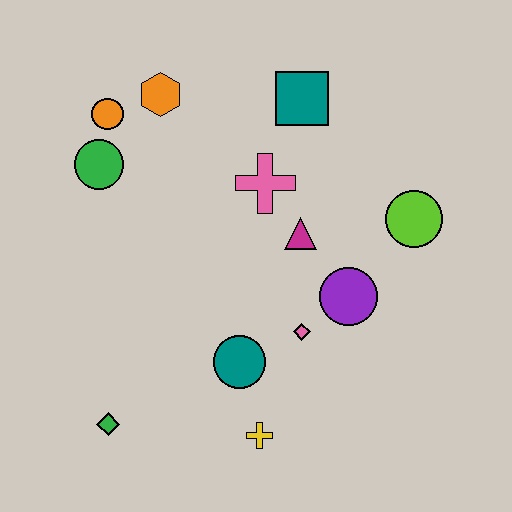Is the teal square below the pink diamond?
No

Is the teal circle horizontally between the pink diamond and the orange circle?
Yes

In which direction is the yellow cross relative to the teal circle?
The yellow cross is below the teal circle.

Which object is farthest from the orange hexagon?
The yellow cross is farthest from the orange hexagon.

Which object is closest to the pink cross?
The magenta triangle is closest to the pink cross.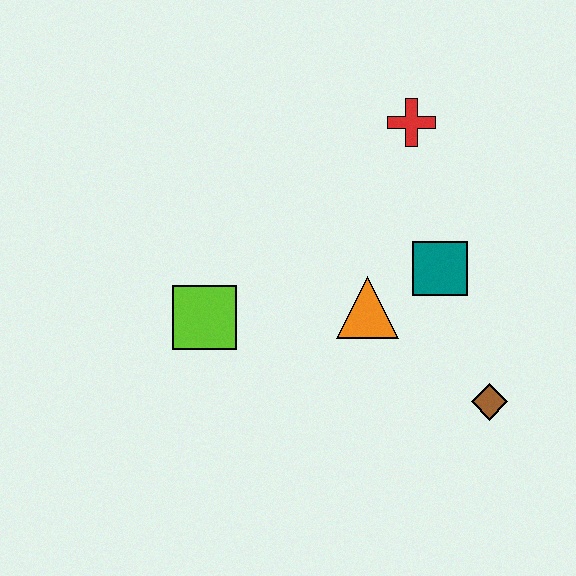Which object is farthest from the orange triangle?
The red cross is farthest from the orange triangle.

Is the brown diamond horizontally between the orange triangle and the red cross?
No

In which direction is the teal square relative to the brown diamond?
The teal square is above the brown diamond.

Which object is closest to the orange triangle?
The teal square is closest to the orange triangle.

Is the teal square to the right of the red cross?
Yes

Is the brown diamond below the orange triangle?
Yes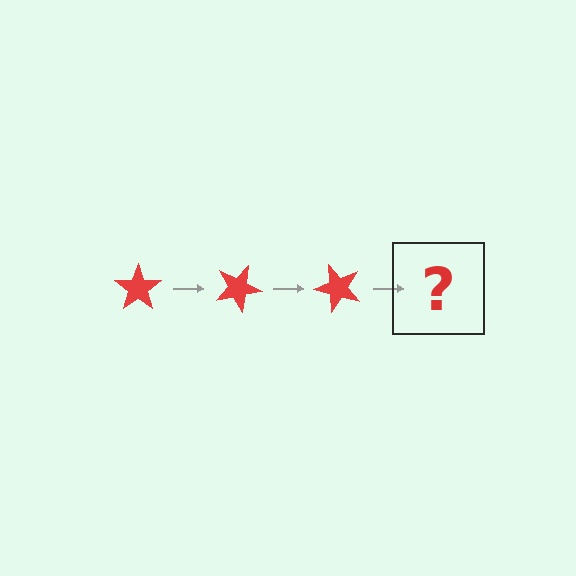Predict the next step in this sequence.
The next step is a red star rotated 75 degrees.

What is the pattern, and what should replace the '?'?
The pattern is that the star rotates 25 degrees each step. The '?' should be a red star rotated 75 degrees.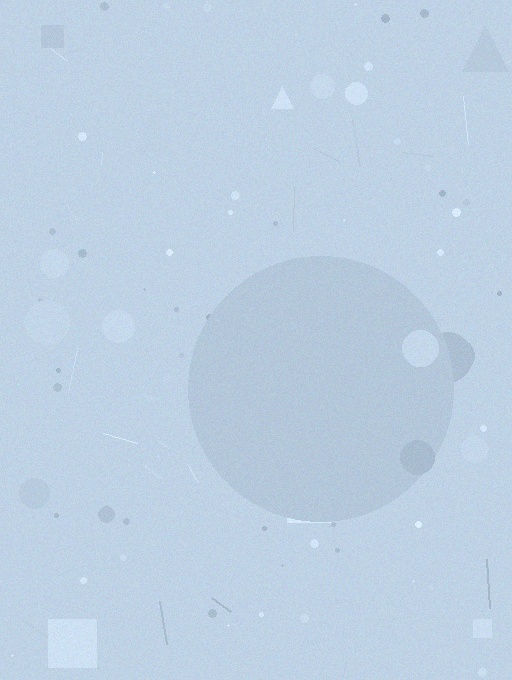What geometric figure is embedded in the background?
A circle is embedded in the background.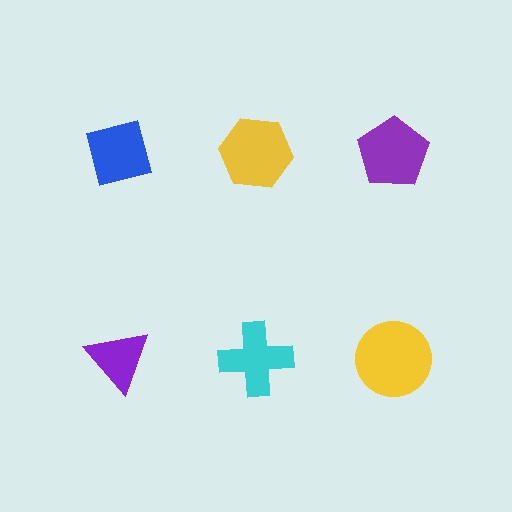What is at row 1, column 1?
A blue square.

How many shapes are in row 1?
3 shapes.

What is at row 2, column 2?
A cyan cross.